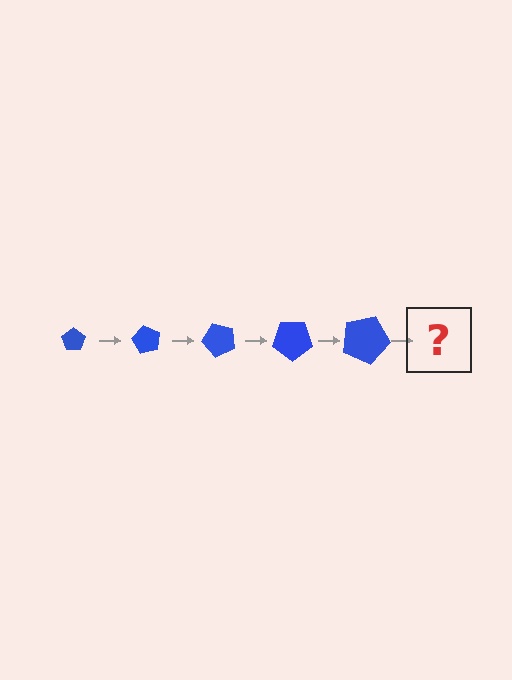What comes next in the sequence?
The next element should be a pentagon, larger than the previous one and rotated 300 degrees from the start.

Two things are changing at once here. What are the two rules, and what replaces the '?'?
The two rules are that the pentagon grows larger each step and it rotates 60 degrees each step. The '?' should be a pentagon, larger than the previous one and rotated 300 degrees from the start.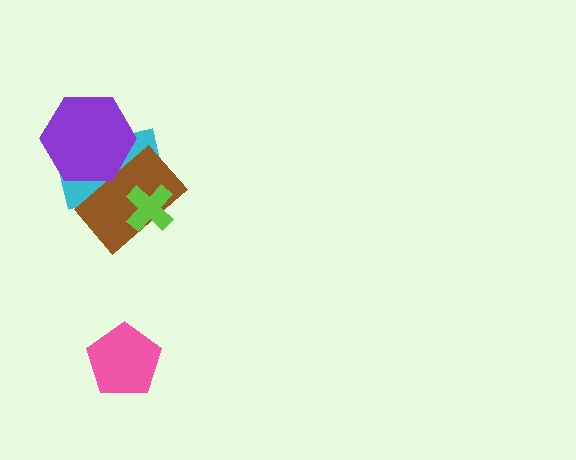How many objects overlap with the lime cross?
2 objects overlap with the lime cross.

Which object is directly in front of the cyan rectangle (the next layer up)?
The brown rectangle is directly in front of the cyan rectangle.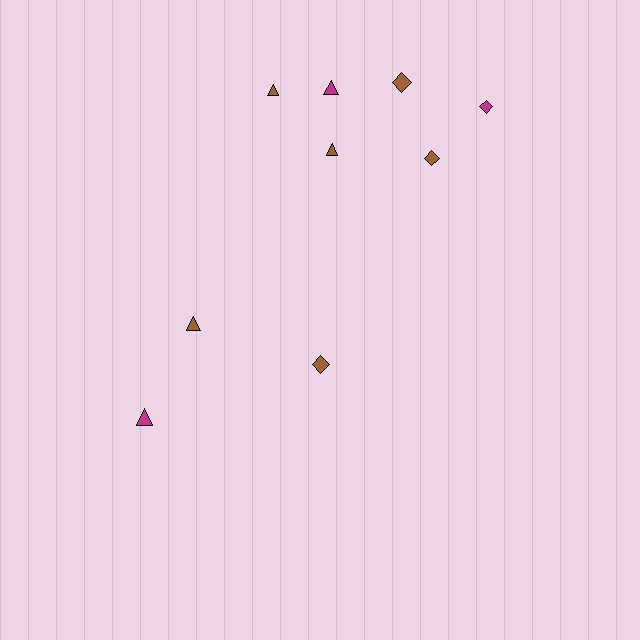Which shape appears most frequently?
Triangle, with 5 objects.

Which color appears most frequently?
Brown, with 6 objects.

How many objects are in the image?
There are 9 objects.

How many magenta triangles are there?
There are 2 magenta triangles.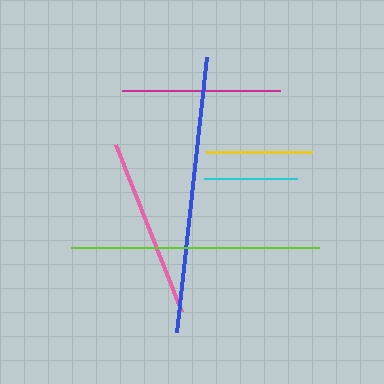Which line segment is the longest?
The blue line is the longest at approximately 277 pixels.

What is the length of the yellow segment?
The yellow segment is approximately 106 pixels long.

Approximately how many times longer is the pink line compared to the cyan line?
The pink line is approximately 1.9 times the length of the cyan line.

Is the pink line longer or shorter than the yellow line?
The pink line is longer than the yellow line.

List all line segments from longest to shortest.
From longest to shortest: blue, lime, pink, magenta, yellow, cyan.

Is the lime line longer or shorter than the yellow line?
The lime line is longer than the yellow line.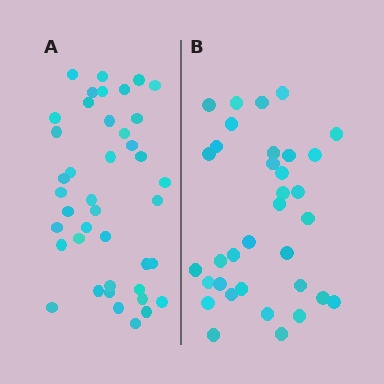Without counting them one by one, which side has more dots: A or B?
Region A (the left region) has more dots.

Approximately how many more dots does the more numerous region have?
Region A has roughly 8 or so more dots than region B.